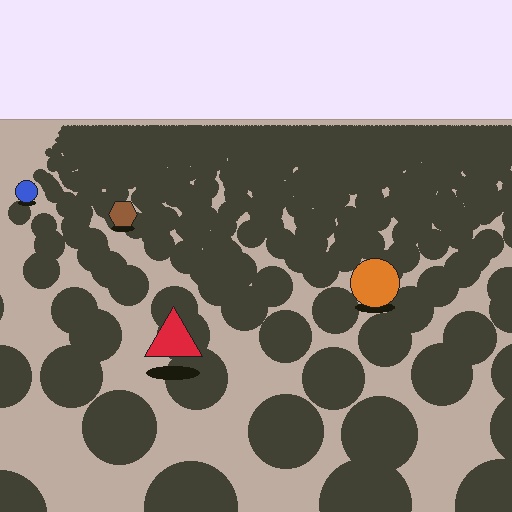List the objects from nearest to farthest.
From nearest to farthest: the red triangle, the orange circle, the brown hexagon, the blue circle.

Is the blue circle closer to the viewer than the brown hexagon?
No. The brown hexagon is closer — you can tell from the texture gradient: the ground texture is coarser near it.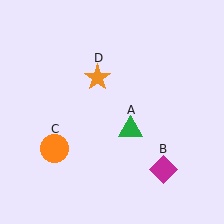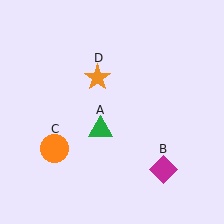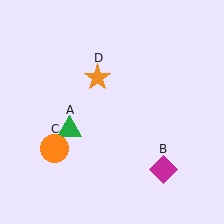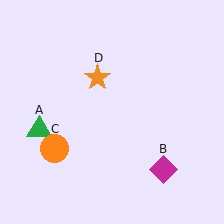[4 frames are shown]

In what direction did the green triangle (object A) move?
The green triangle (object A) moved left.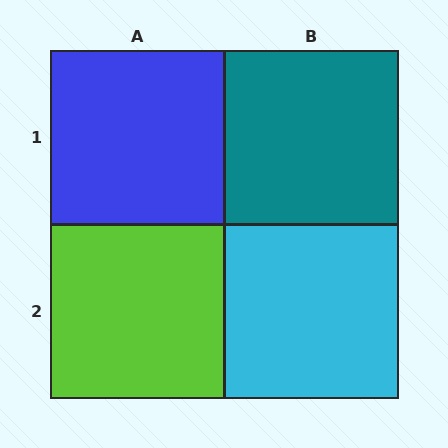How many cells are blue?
1 cell is blue.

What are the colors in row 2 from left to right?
Lime, cyan.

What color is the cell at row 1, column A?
Blue.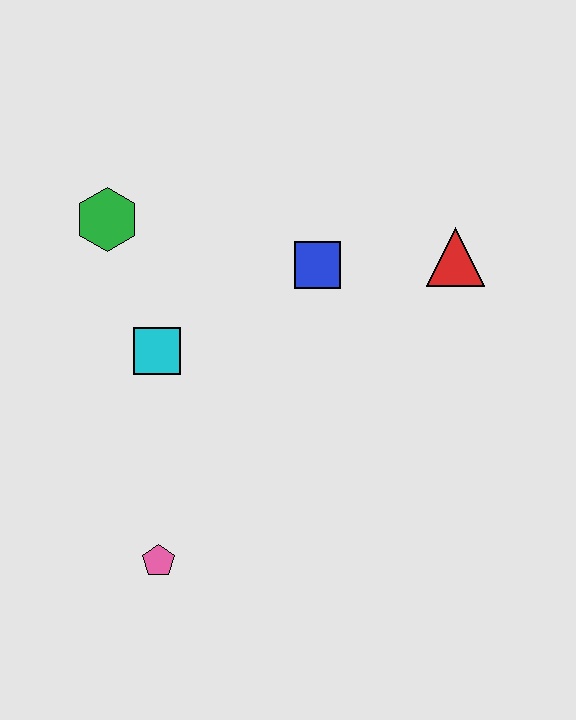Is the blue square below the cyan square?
No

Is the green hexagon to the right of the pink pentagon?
No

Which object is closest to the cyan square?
The green hexagon is closest to the cyan square.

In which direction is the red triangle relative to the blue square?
The red triangle is to the right of the blue square.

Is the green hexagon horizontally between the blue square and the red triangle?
No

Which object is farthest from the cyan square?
The red triangle is farthest from the cyan square.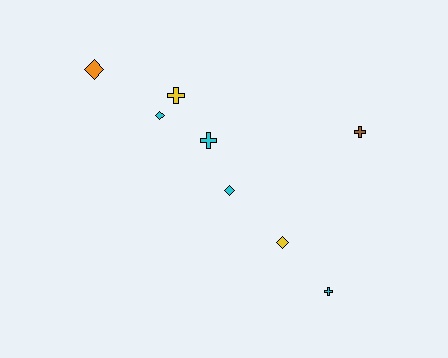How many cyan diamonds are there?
There are 2 cyan diamonds.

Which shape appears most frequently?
Cross, with 4 objects.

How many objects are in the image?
There are 8 objects.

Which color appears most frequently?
Cyan, with 4 objects.